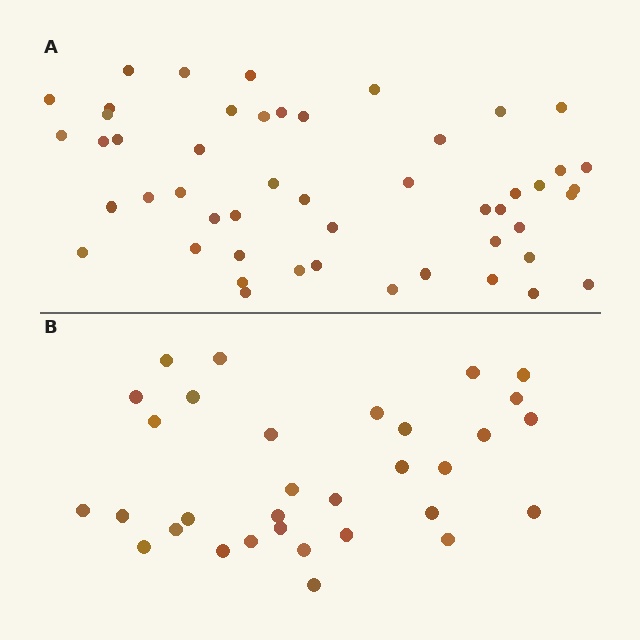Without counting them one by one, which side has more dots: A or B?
Region A (the top region) has more dots.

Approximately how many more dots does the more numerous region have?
Region A has approximately 20 more dots than region B.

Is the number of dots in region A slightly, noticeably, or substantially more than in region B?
Region A has substantially more. The ratio is roughly 1.6 to 1.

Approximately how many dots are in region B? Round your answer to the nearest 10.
About 30 dots. (The exact count is 32, which rounds to 30.)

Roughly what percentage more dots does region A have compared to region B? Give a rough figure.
About 55% more.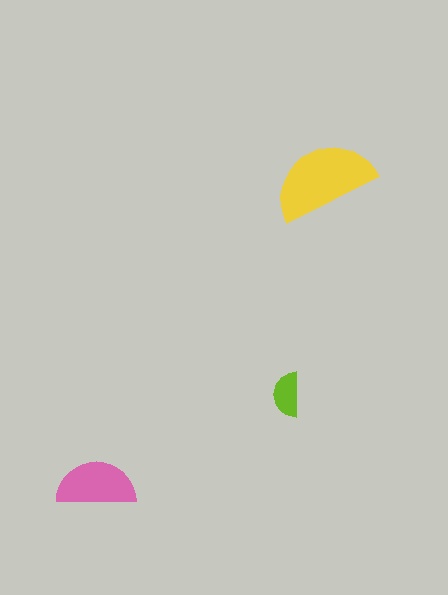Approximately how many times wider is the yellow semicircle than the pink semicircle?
About 1.5 times wider.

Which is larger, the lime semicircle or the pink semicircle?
The pink one.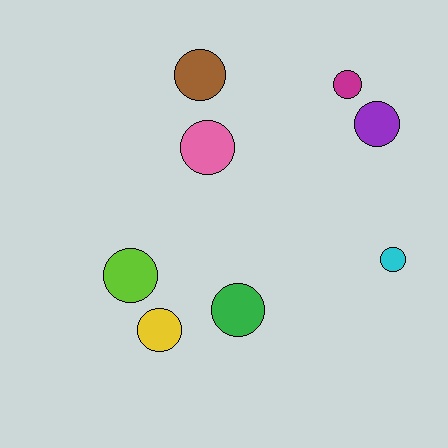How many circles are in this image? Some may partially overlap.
There are 8 circles.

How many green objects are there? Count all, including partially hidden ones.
There is 1 green object.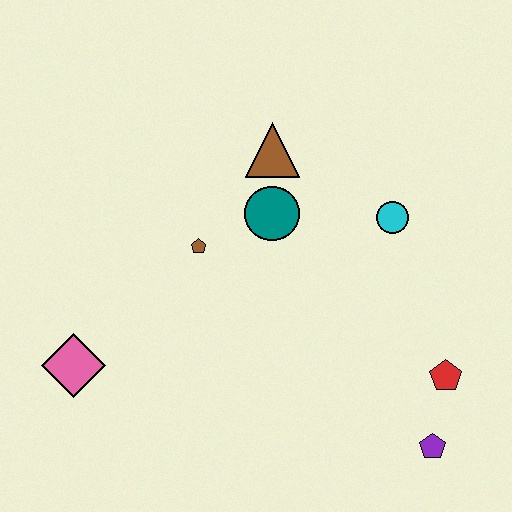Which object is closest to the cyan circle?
The teal circle is closest to the cyan circle.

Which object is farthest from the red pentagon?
The pink diamond is farthest from the red pentagon.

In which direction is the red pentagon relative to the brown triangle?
The red pentagon is below the brown triangle.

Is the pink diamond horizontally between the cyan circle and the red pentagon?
No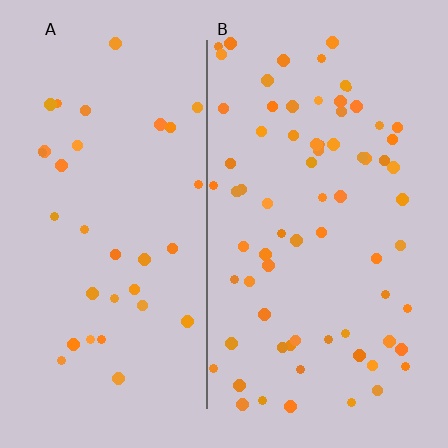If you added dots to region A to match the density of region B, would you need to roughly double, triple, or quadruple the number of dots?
Approximately double.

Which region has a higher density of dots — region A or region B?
B (the right).